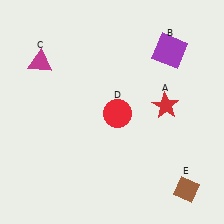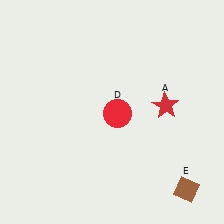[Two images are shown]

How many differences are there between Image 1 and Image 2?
There are 2 differences between the two images.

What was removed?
The purple square (B), the magenta triangle (C) were removed in Image 2.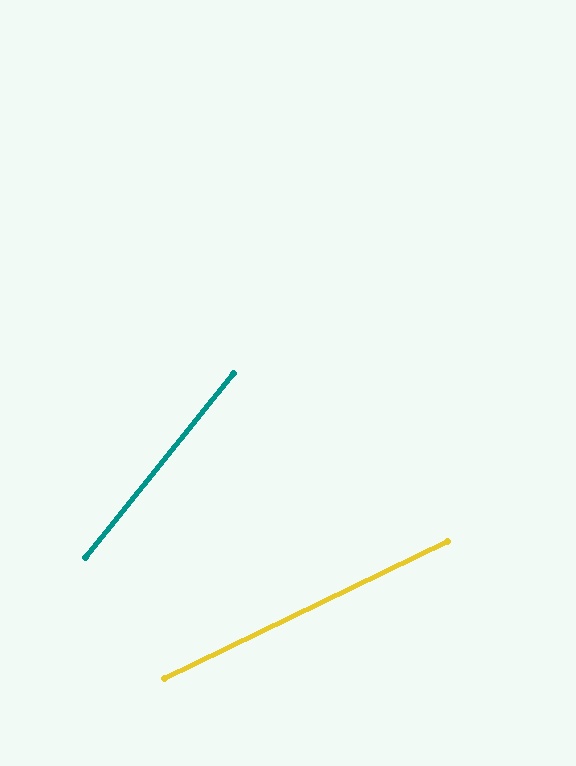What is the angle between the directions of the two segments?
Approximately 25 degrees.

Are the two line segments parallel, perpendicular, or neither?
Neither parallel nor perpendicular — they differ by about 25°.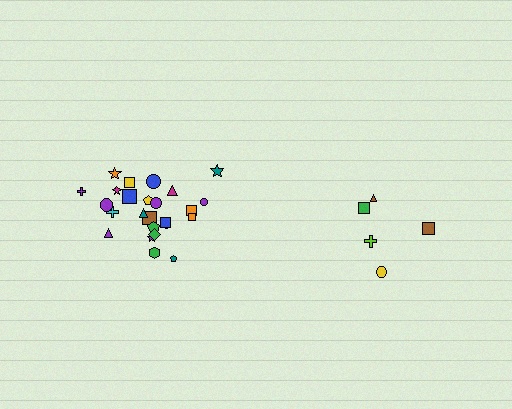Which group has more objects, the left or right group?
The left group.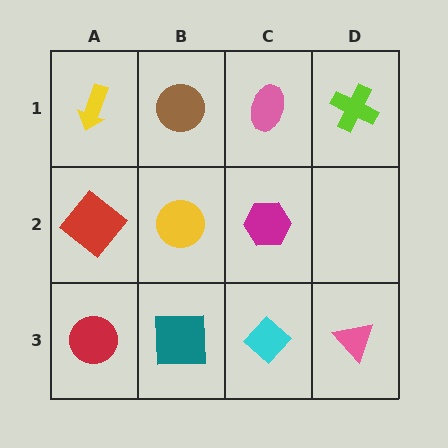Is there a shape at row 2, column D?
No, that cell is empty.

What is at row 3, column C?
A cyan diamond.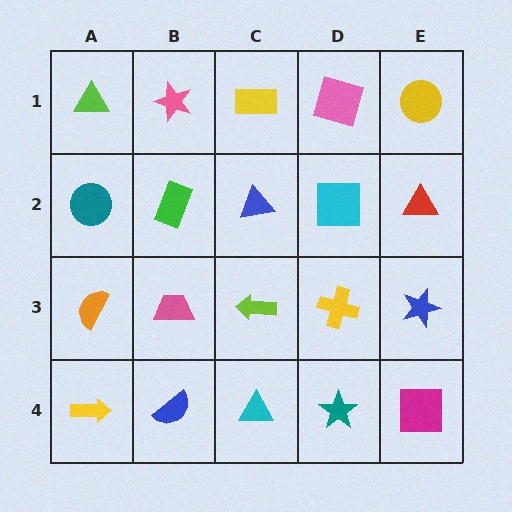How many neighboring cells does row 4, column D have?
3.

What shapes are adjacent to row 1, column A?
A teal circle (row 2, column A), a pink star (row 1, column B).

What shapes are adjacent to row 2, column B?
A pink star (row 1, column B), a pink trapezoid (row 3, column B), a teal circle (row 2, column A), a blue triangle (row 2, column C).